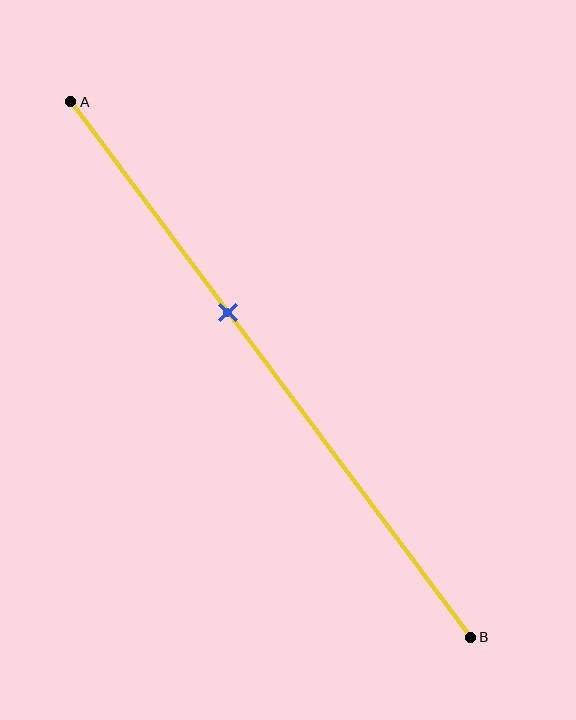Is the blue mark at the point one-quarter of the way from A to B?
No, the mark is at about 40% from A, not at the 25% one-quarter point.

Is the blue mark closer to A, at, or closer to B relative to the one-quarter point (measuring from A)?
The blue mark is closer to point B than the one-quarter point of segment AB.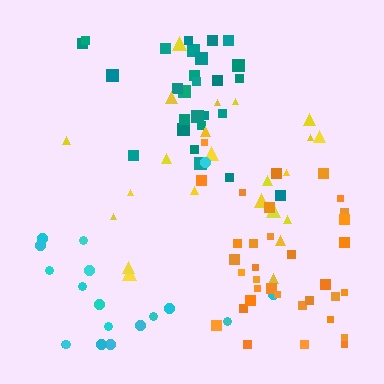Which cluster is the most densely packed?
Teal.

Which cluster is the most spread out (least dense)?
Cyan.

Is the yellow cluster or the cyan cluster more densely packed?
Yellow.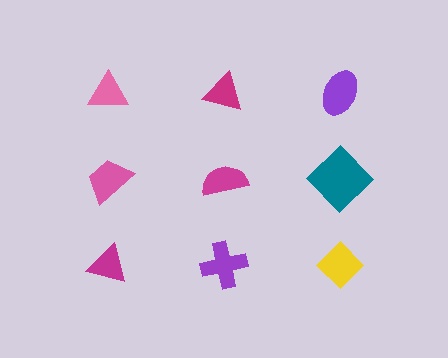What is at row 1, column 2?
A magenta triangle.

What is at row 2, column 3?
A teal diamond.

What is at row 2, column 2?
A magenta semicircle.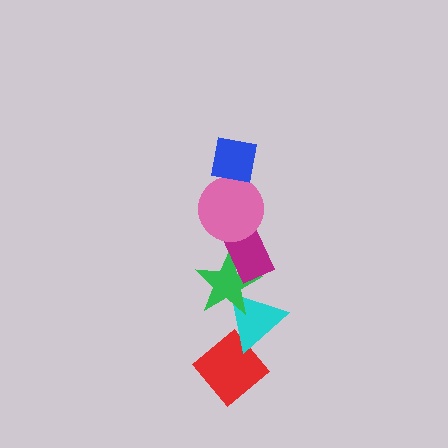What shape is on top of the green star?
The magenta rectangle is on top of the green star.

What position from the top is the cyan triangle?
The cyan triangle is 5th from the top.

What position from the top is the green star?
The green star is 4th from the top.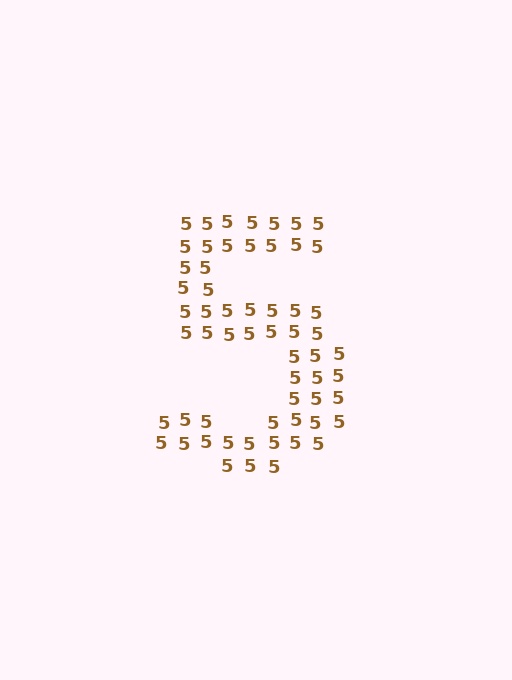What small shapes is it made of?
It is made of small digit 5's.